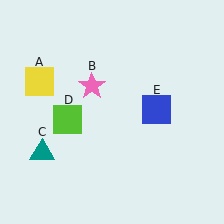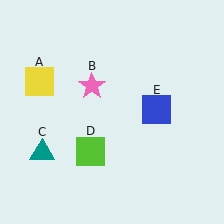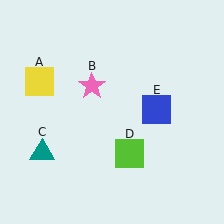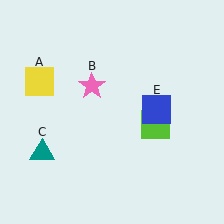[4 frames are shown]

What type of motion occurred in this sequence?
The lime square (object D) rotated counterclockwise around the center of the scene.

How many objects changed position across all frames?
1 object changed position: lime square (object D).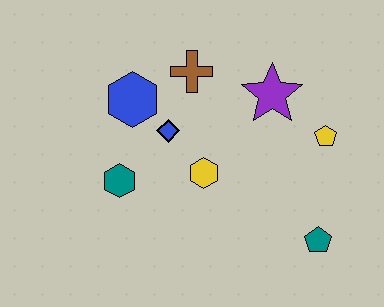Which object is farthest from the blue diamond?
The teal pentagon is farthest from the blue diamond.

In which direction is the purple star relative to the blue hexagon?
The purple star is to the right of the blue hexagon.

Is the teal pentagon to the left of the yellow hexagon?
No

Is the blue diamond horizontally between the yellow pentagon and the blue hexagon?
Yes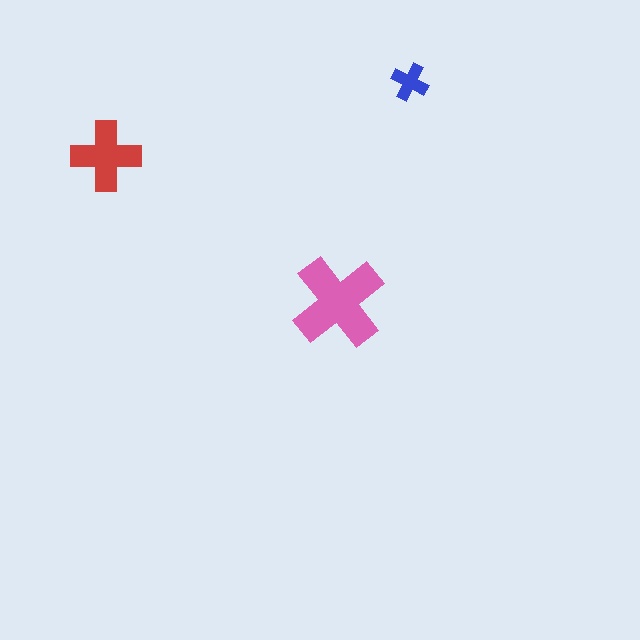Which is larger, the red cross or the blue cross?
The red one.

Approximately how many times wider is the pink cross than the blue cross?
About 2.5 times wider.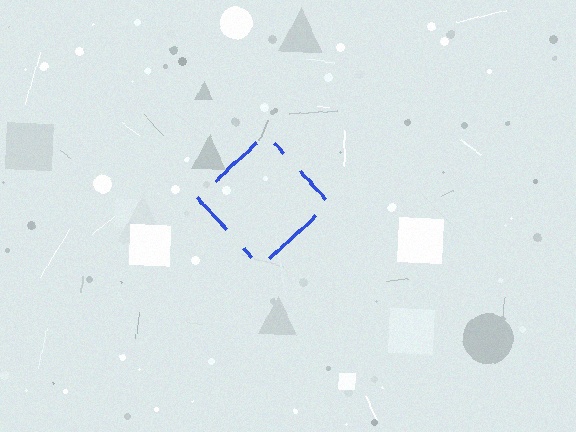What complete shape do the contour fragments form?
The contour fragments form a diamond.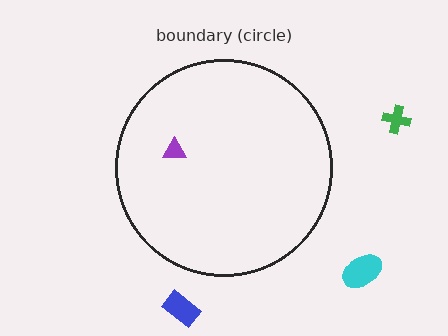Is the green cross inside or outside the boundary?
Outside.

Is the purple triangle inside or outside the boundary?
Inside.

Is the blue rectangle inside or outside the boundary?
Outside.